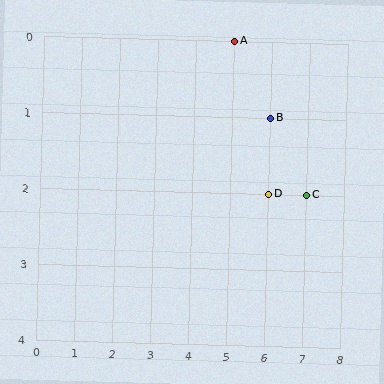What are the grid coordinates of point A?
Point A is at grid coordinates (5, 0).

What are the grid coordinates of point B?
Point B is at grid coordinates (6, 1).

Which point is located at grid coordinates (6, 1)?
Point B is at (6, 1).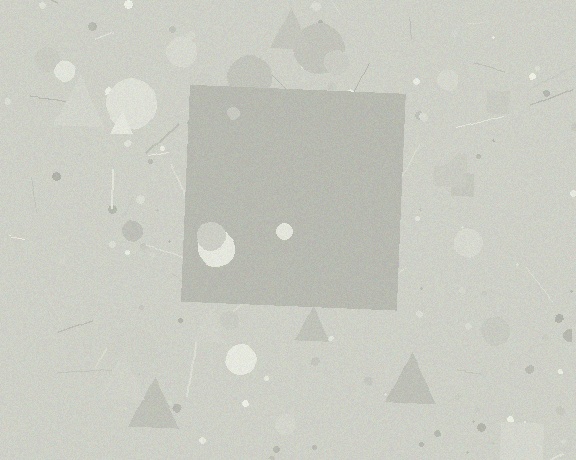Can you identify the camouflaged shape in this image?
The camouflaged shape is a square.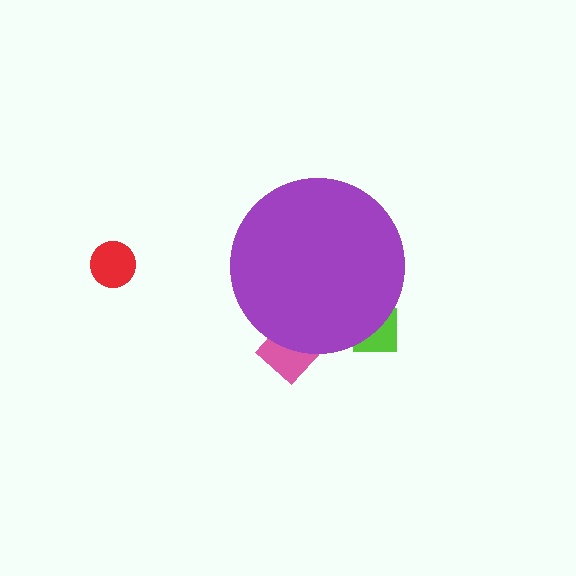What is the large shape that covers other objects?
A purple circle.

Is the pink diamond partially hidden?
Yes, the pink diamond is partially hidden behind the purple circle.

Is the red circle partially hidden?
No, the red circle is fully visible.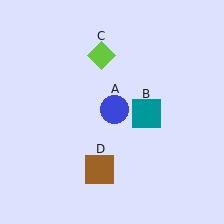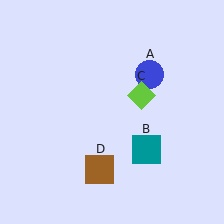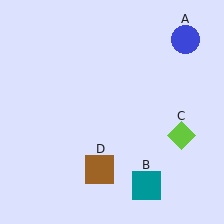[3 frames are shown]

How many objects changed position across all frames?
3 objects changed position: blue circle (object A), teal square (object B), lime diamond (object C).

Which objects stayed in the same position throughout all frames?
Brown square (object D) remained stationary.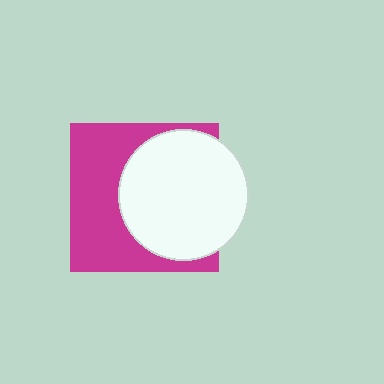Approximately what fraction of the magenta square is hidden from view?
Roughly 51% of the magenta square is hidden behind the white circle.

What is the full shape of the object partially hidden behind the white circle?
The partially hidden object is a magenta square.